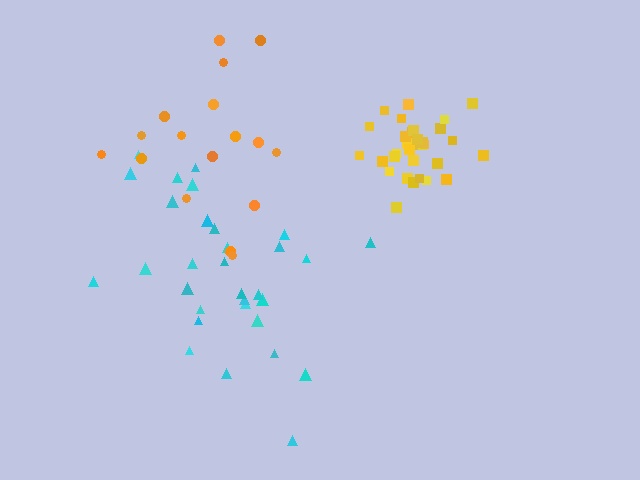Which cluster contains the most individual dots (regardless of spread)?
Yellow (32).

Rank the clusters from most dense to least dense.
yellow, cyan, orange.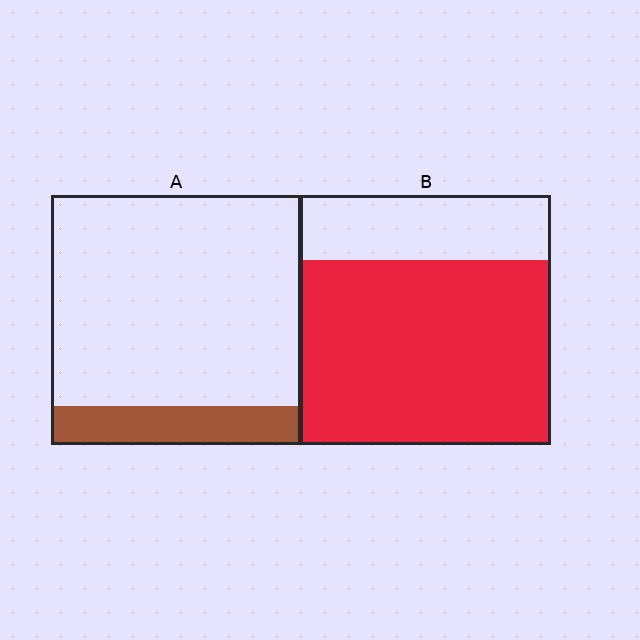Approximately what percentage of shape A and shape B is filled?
A is approximately 15% and B is approximately 75%.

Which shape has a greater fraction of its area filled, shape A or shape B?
Shape B.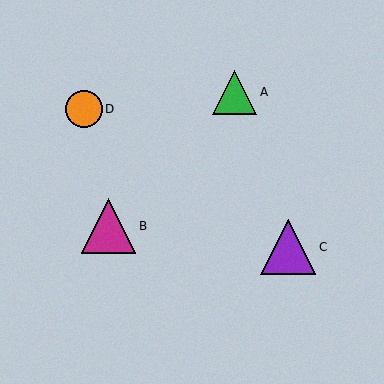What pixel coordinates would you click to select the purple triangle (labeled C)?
Click at (288, 247) to select the purple triangle C.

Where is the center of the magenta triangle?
The center of the magenta triangle is at (109, 226).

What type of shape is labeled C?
Shape C is a purple triangle.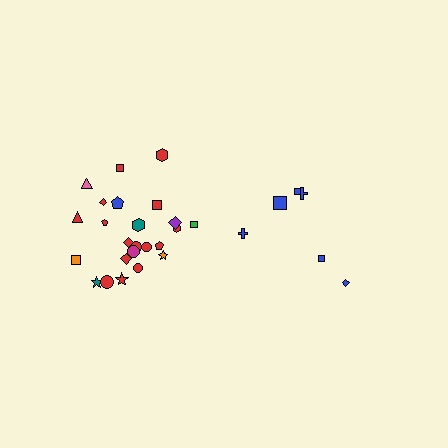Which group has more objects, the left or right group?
The left group.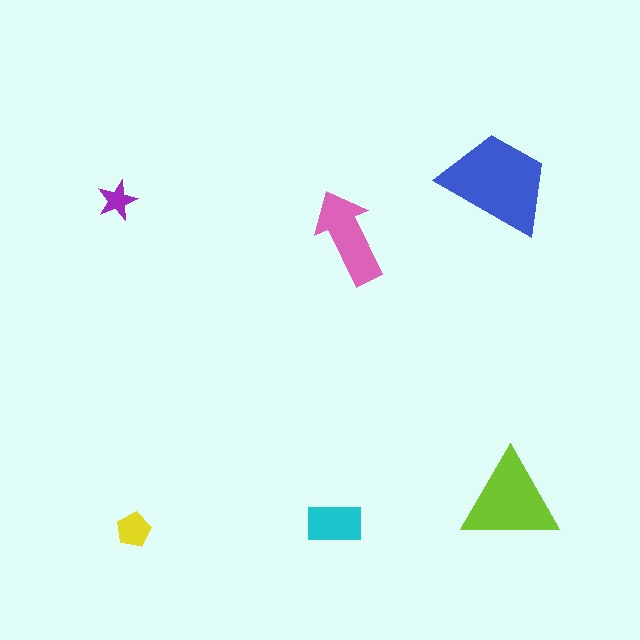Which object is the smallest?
The purple star.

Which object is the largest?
The blue trapezoid.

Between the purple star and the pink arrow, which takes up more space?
The pink arrow.